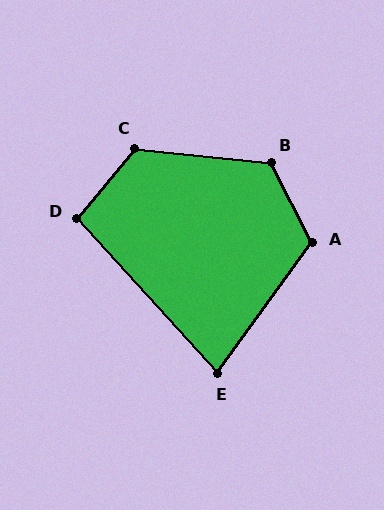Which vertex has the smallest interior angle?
E, at approximately 78 degrees.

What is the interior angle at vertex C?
Approximately 123 degrees (obtuse).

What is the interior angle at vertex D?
Approximately 98 degrees (obtuse).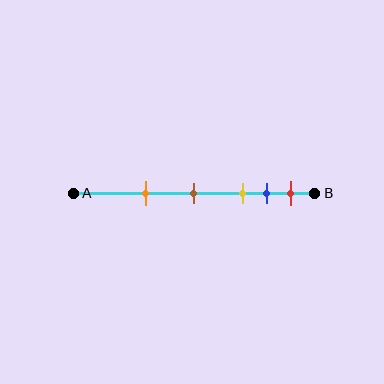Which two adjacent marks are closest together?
The blue and red marks are the closest adjacent pair.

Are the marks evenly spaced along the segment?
No, the marks are not evenly spaced.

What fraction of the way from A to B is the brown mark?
The brown mark is approximately 50% (0.5) of the way from A to B.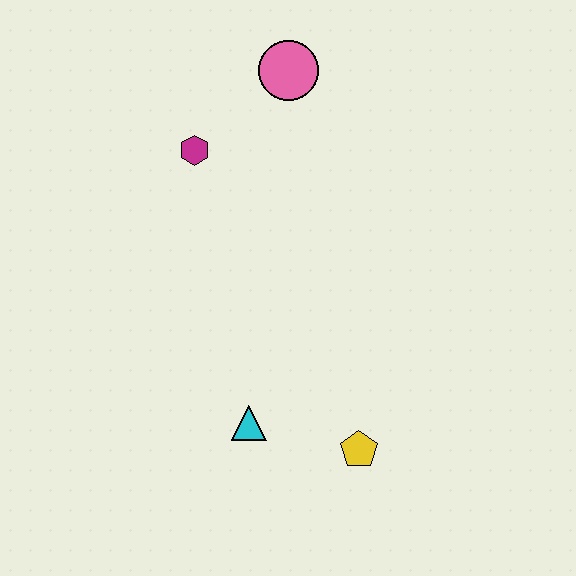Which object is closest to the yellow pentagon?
The cyan triangle is closest to the yellow pentagon.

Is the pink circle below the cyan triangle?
No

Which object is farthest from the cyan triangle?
The pink circle is farthest from the cyan triangle.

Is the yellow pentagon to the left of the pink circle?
No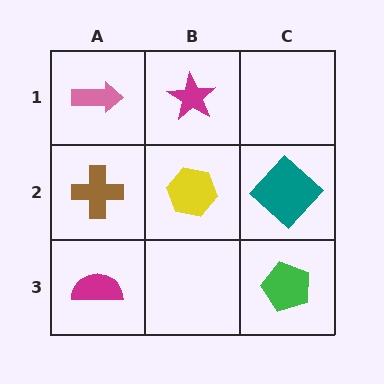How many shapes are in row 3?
2 shapes.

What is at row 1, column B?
A magenta star.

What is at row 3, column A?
A magenta semicircle.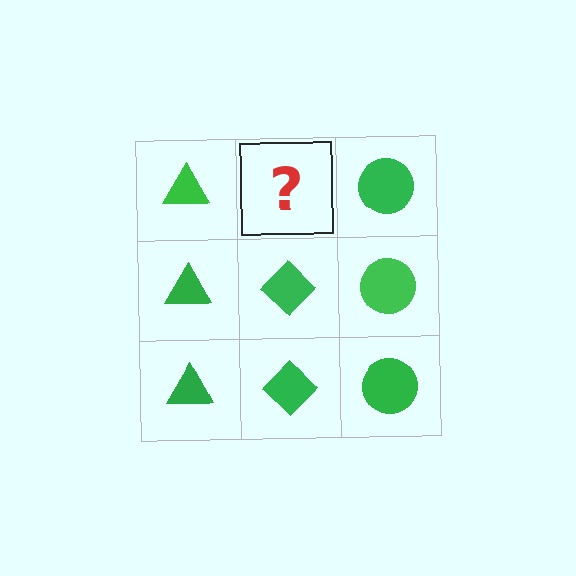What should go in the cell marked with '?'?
The missing cell should contain a green diamond.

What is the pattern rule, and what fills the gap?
The rule is that each column has a consistent shape. The gap should be filled with a green diamond.